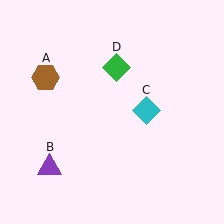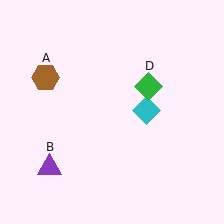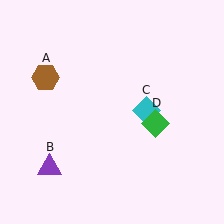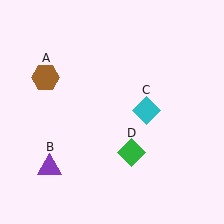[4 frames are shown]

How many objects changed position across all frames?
1 object changed position: green diamond (object D).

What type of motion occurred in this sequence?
The green diamond (object D) rotated clockwise around the center of the scene.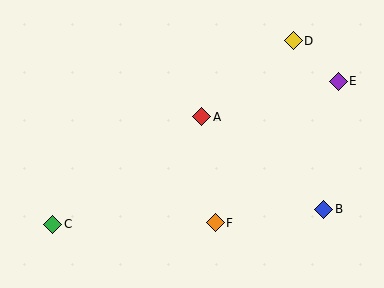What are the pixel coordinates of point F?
Point F is at (215, 223).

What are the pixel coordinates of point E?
Point E is at (338, 81).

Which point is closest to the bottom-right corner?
Point B is closest to the bottom-right corner.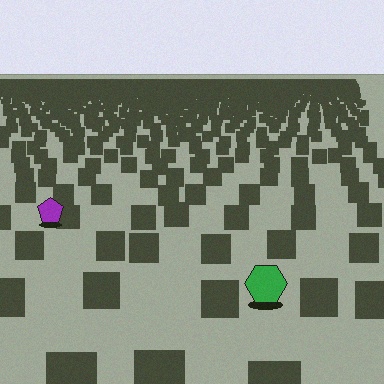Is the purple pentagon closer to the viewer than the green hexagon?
No. The green hexagon is closer — you can tell from the texture gradient: the ground texture is coarser near it.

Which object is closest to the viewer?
The green hexagon is closest. The texture marks near it are larger and more spread out.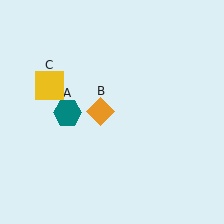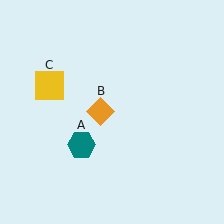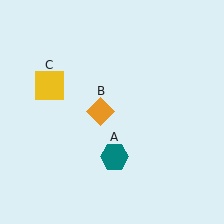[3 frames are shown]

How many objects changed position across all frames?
1 object changed position: teal hexagon (object A).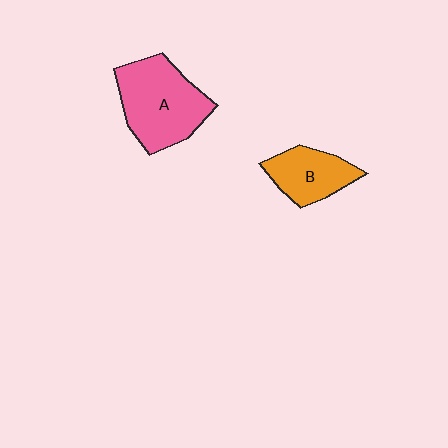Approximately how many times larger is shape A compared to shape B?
Approximately 1.7 times.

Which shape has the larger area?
Shape A (pink).